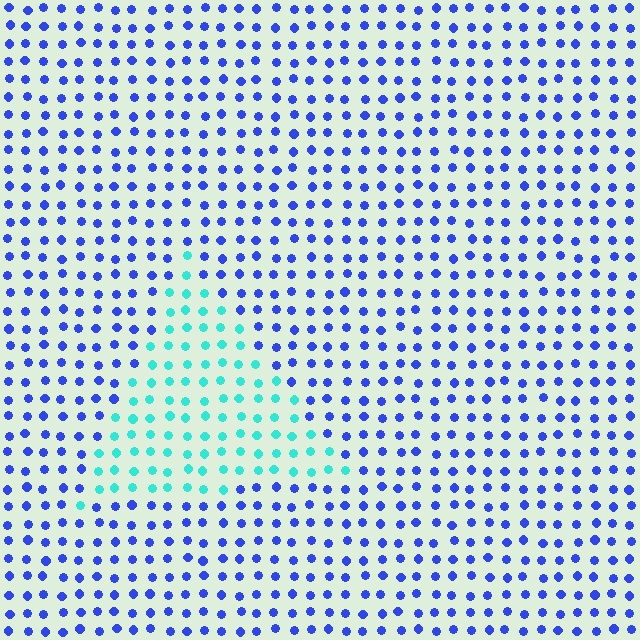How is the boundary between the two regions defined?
The boundary is defined purely by a slight shift in hue (about 60 degrees). Spacing, size, and orientation are identical on both sides.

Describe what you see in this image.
The image is filled with small blue elements in a uniform arrangement. A triangle-shaped region is visible where the elements are tinted to a slightly different hue, forming a subtle color boundary.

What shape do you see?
I see a triangle.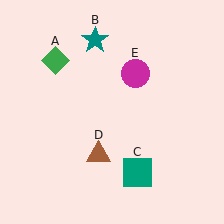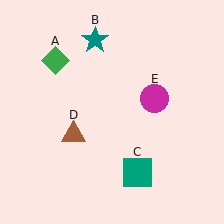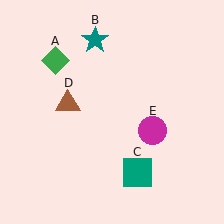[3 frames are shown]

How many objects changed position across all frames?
2 objects changed position: brown triangle (object D), magenta circle (object E).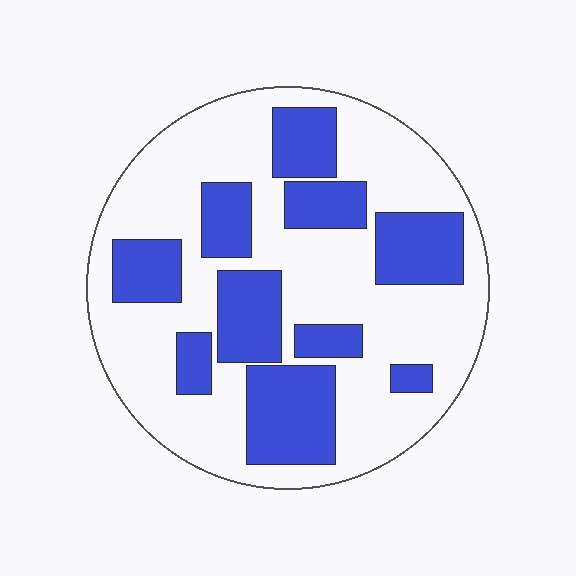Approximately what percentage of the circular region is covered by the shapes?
Approximately 35%.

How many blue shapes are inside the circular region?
10.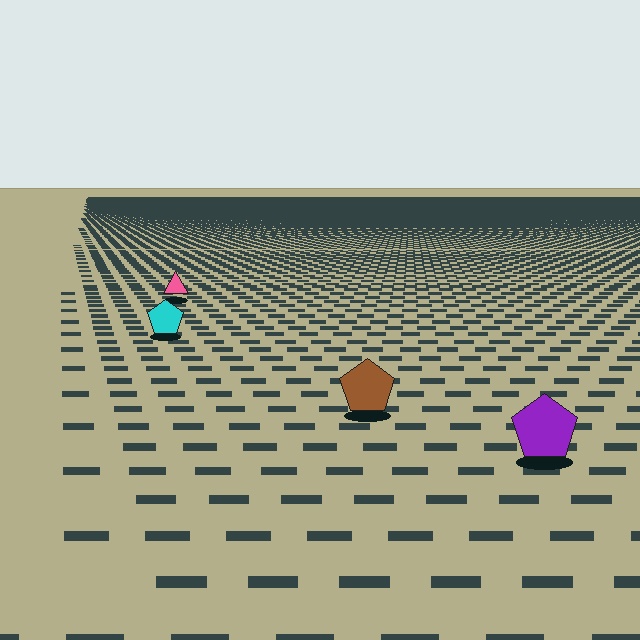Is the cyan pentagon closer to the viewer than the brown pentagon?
No. The brown pentagon is closer — you can tell from the texture gradient: the ground texture is coarser near it.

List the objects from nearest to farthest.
From nearest to farthest: the purple pentagon, the brown pentagon, the cyan pentagon, the pink triangle.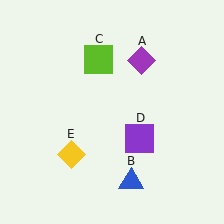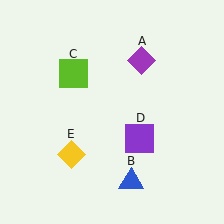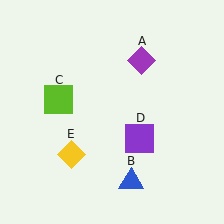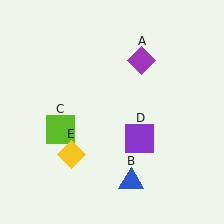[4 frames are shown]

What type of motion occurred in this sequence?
The lime square (object C) rotated counterclockwise around the center of the scene.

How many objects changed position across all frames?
1 object changed position: lime square (object C).